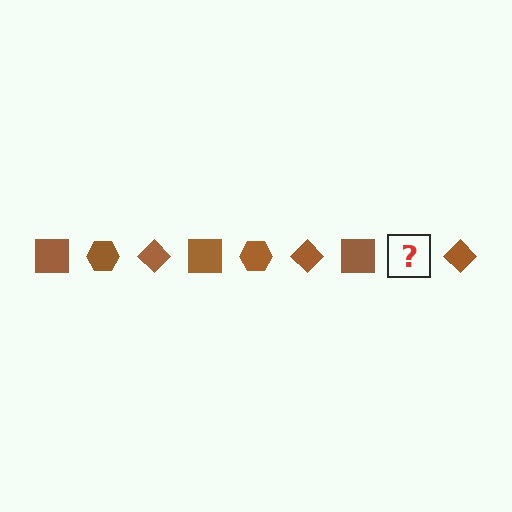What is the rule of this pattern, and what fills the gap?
The rule is that the pattern cycles through square, hexagon, diamond shapes in brown. The gap should be filled with a brown hexagon.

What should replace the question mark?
The question mark should be replaced with a brown hexagon.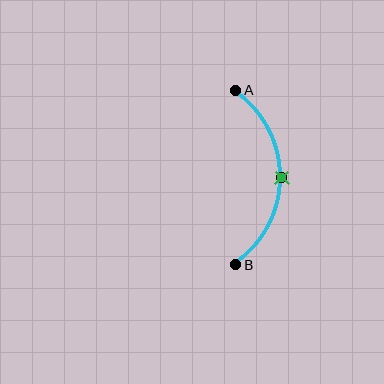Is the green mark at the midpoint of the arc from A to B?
Yes. The green mark lies on the arc at equal arc-length from both A and B — it is the arc midpoint.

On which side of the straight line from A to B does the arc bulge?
The arc bulges to the right of the straight line connecting A and B.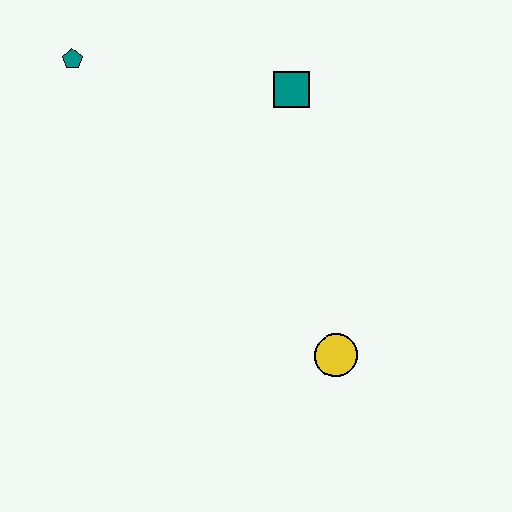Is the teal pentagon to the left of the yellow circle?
Yes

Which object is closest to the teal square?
The teal pentagon is closest to the teal square.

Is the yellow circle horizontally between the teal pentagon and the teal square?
No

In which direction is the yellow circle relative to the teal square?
The yellow circle is below the teal square.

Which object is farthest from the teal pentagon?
The yellow circle is farthest from the teal pentagon.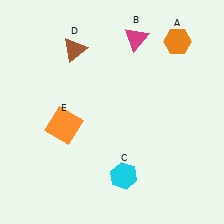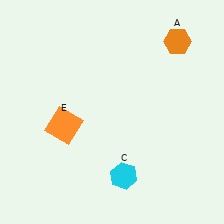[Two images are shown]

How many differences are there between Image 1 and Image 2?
There are 2 differences between the two images.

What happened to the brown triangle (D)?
The brown triangle (D) was removed in Image 2. It was in the top-left area of Image 1.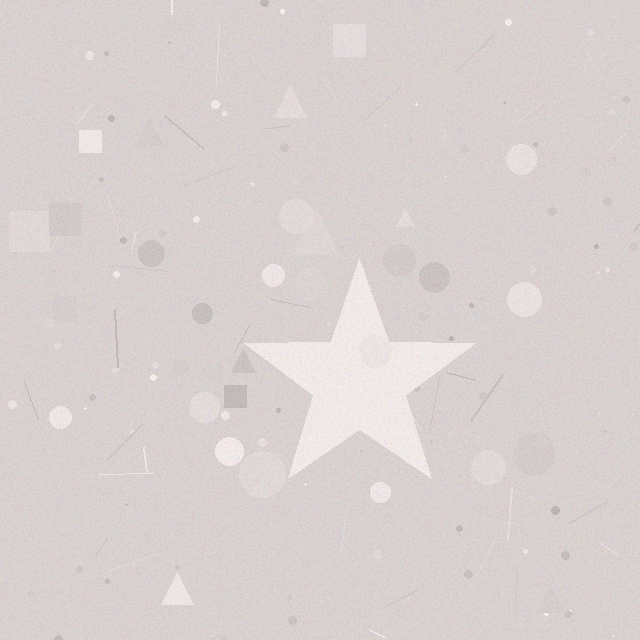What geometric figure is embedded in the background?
A star is embedded in the background.